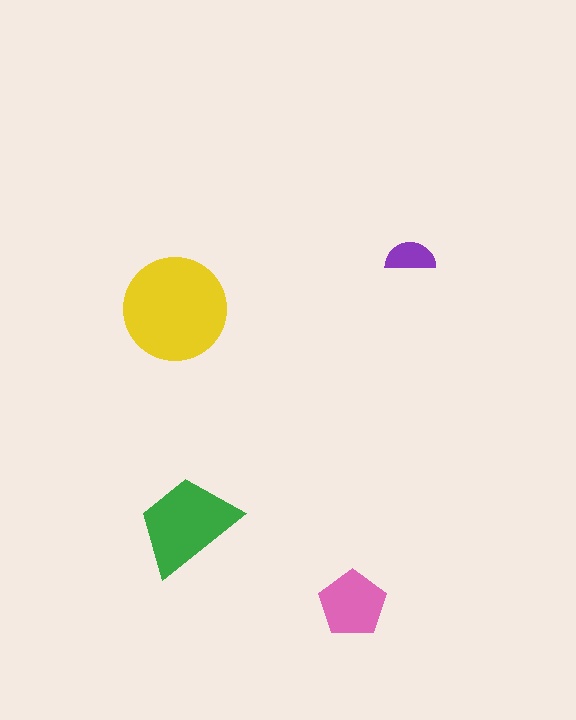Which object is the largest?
The yellow circle.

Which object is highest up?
The purple semicircle is topmost.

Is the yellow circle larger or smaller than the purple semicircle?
Larger.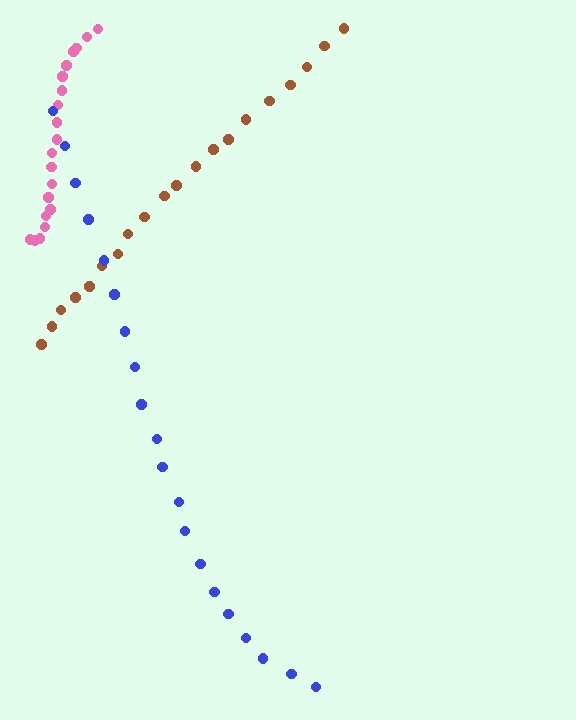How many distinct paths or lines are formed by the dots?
There are 3 distinct paths.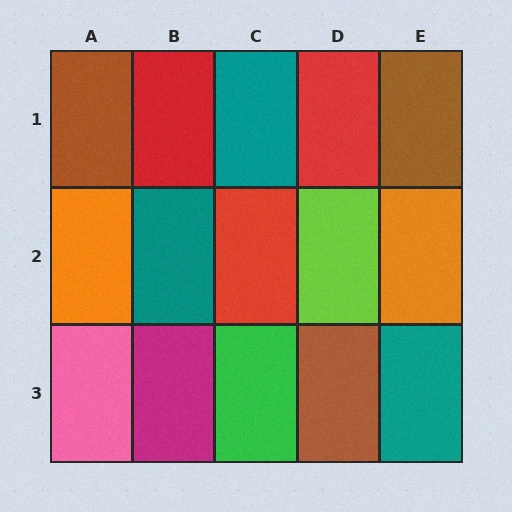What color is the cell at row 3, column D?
Brown.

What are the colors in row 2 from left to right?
Orange, teal, red, lime, orange.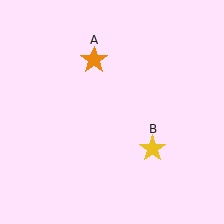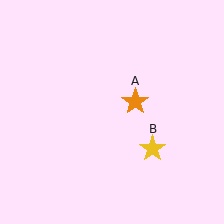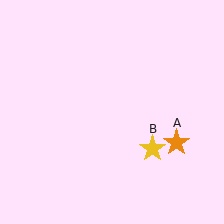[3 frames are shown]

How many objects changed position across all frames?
1 object changed position: orange star (object A).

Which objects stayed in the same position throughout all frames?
Yellow star (object B) remained stationary.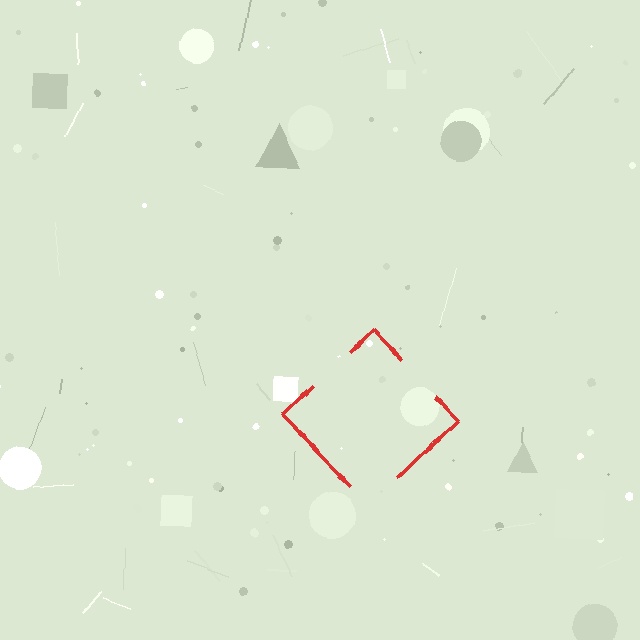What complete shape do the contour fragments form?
The contour fragments form a diamond.